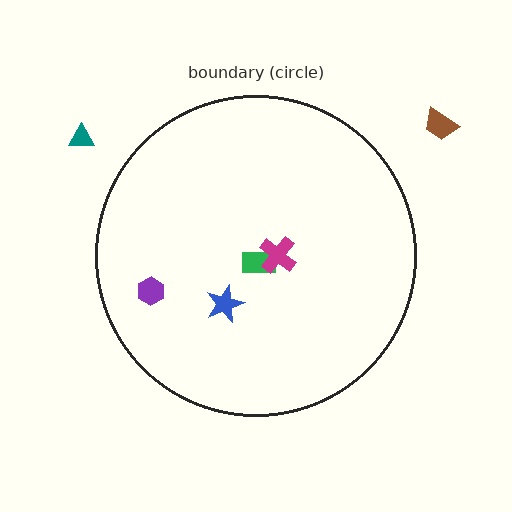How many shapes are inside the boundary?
4 inside, 2 outside.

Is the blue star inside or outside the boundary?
Inside.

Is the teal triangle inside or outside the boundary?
Outside.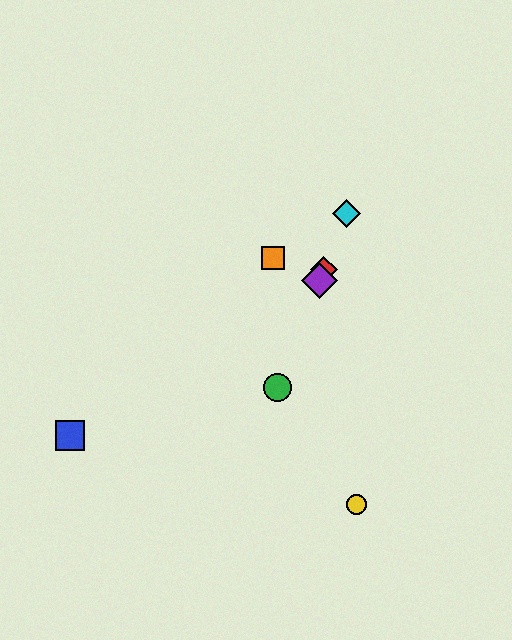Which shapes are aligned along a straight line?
The red diamond, the green circle, the purple diamond, the cyan diamond are aligned along a straight line.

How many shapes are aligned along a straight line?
4 shapes (the red diamond, the green circle, the purple diamond, the cyan diamond) are aligned along a straight line.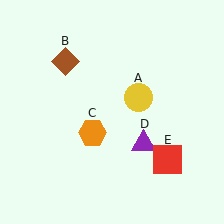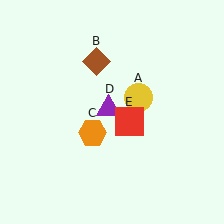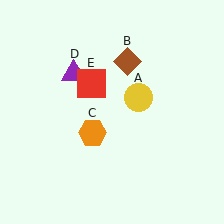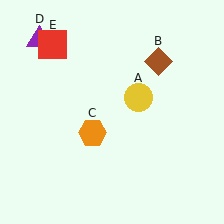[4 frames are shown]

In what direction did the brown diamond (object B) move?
The brown diamond (object B) moved right.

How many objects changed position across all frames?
3 objects changed position: brown diamond (object B), purple triangle (object D), red square (object E).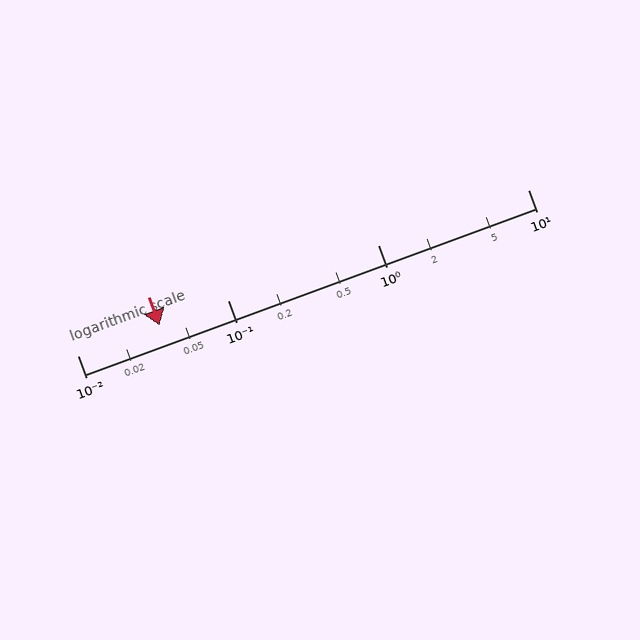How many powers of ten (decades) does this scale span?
The scale spans 3 decades, from 0.01 to 10.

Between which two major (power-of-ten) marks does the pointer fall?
The pointer is between 0.01 and 0.1.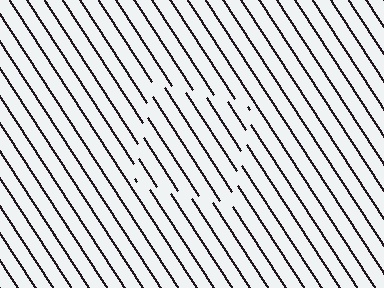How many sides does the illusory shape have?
4 sides — the line-ends trace a square.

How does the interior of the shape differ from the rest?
The interior of the shape contains the same grating, shifted by half a period — the contour is defined by the phase discontinuity where line-ends from the inner and outer gratings abut.